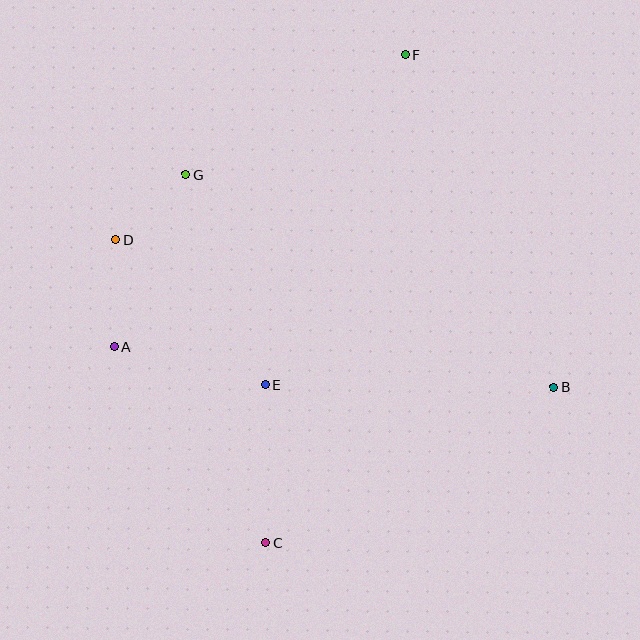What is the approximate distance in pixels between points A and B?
The distance between A and B is approximately 442 pixels.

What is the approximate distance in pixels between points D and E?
The distance between D and E is approximately 208 pixels.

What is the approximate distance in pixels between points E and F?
The distance between E and F is approximately 358 pixels.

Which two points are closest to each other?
Points D and G are closest to each other.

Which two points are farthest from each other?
Points C and F are farthest from each other.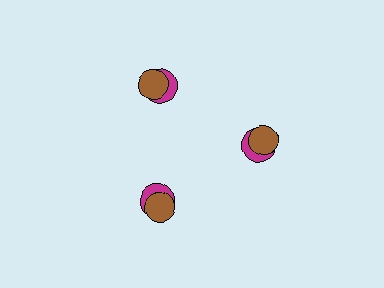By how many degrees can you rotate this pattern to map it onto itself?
The pattern maps onto itself every 120 degrees of rotation.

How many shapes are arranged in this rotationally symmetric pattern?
There are 6 shapes, arranged in 3 groups of 2.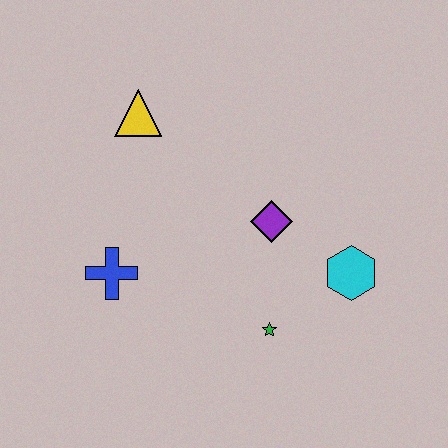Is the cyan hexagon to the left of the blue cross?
No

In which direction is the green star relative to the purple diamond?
The green star is below the purple diamond.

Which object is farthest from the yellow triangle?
The cyan hexagon is farthest from the yellow triangle.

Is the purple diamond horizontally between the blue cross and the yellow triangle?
No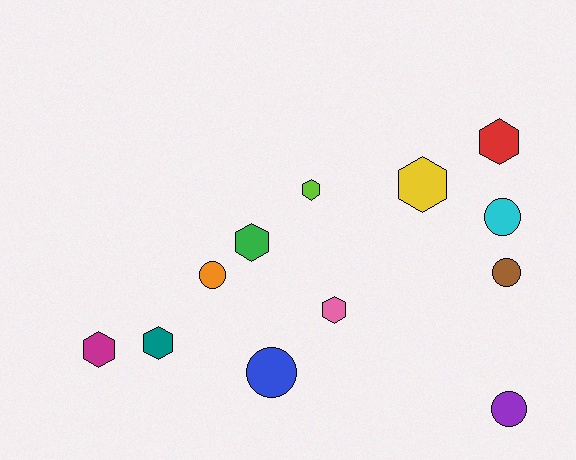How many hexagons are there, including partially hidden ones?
There are 7 hexagons.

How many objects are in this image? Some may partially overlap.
There are 12 objects.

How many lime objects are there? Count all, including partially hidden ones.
There is 1 lime object.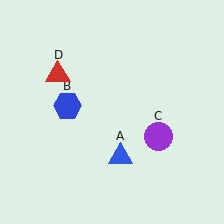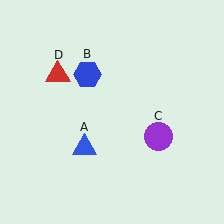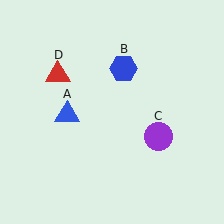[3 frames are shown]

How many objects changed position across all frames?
2 objects changed position: blue triangle (object A), blue hexagon (object B).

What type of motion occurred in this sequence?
The blue triangle (object A), blue hexagon (object B) rotated clockwise around the center of the scene.